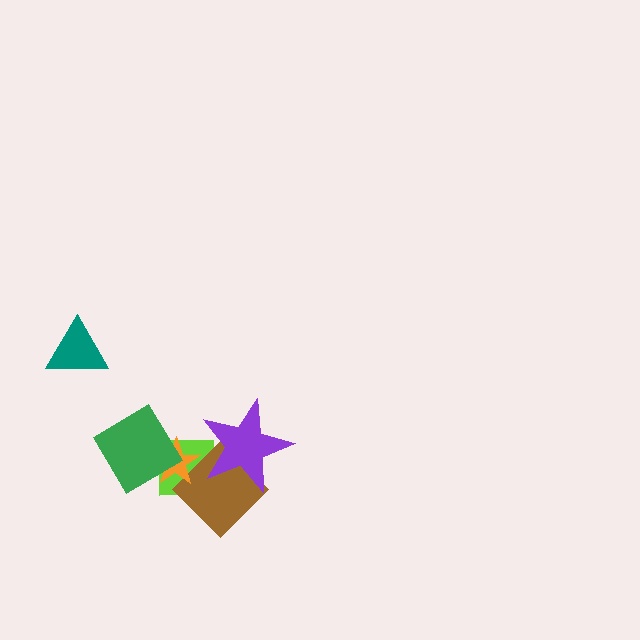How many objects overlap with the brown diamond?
3 objects overlap with the brown diamond.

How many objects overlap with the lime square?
4 objects overlap with the lime square.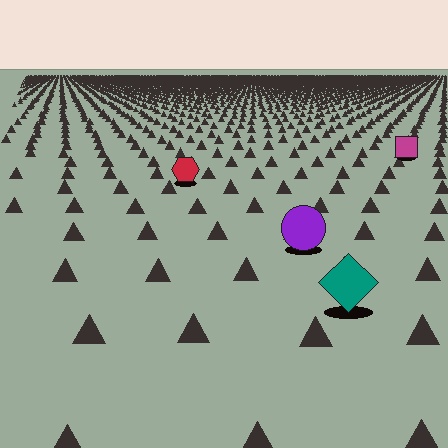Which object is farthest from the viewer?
The magenta square is farthest from the viewer. It appears smaller and the ground texture around it is denser.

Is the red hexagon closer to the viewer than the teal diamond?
No. The teal diamond is closer — you can tell from the texture gradient: the ground texture is coarser near it.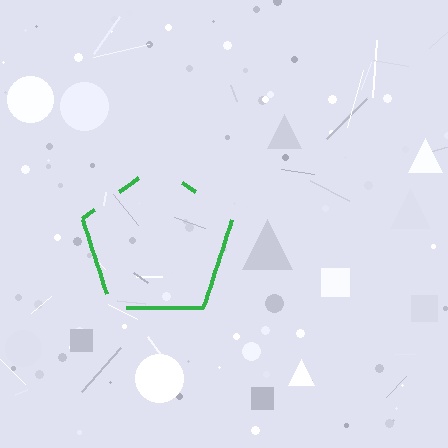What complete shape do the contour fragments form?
The contour fragments form a pentagon.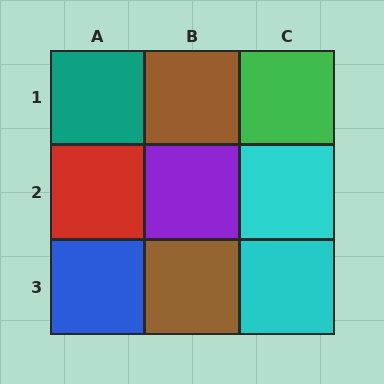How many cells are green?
1 cell is green.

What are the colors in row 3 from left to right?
Blue, brown, cyan.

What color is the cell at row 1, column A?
Teal.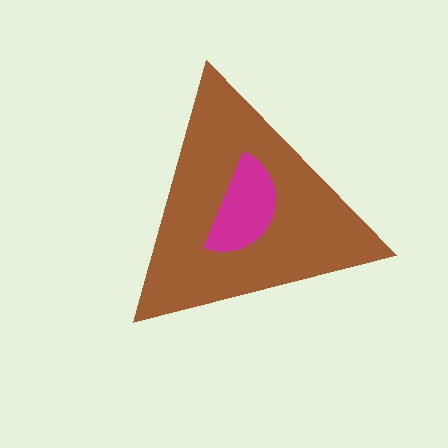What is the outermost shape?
The brown triangle.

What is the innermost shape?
The magenta semicircle.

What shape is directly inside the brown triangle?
The magenta semicircle.